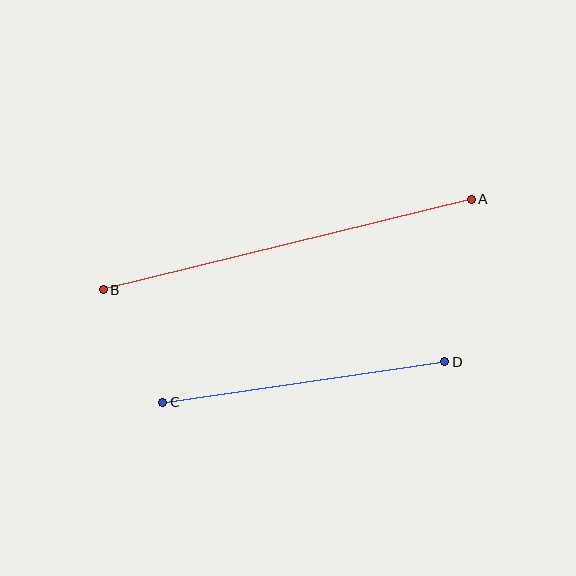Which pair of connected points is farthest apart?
Points A and B are farthest apart.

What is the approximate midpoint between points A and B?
The midpoint is at approximately (287, 244) pixels.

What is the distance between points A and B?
The distance is approximately 379 pixels.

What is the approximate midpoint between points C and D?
The midpoint is at approximately (304, 382) pixels.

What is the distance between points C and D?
The distance is approximately 285 pixels.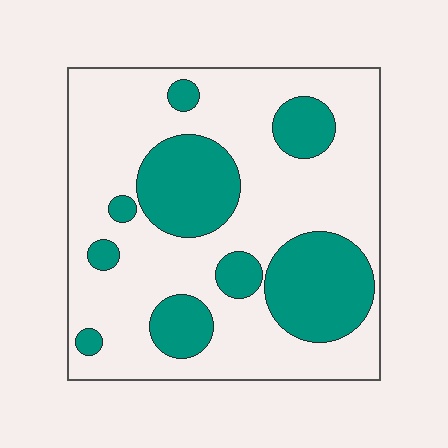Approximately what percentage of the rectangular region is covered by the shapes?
Approximately 30%.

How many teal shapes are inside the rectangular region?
9.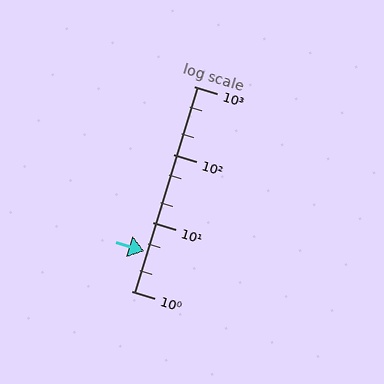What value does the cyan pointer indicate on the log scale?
The pointer indicates approximately 3.8.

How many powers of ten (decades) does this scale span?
The scale spans 3 decades, from 1 to 1000.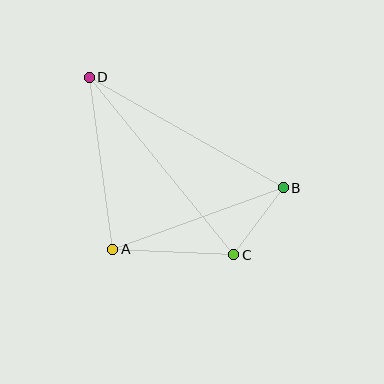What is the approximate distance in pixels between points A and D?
The distance between A and D is approximately 174 pixels.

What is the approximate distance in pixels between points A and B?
The distance between A and B is approximately 181 pixels.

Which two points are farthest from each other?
Points C and D are farthest from each other.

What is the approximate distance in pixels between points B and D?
The distance between B and D is approximately 223 pixels.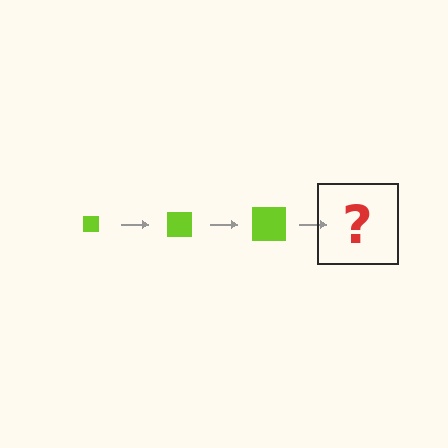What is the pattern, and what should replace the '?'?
The pattern is that the square gets progressively larger each step. The '?' should be a lime square, larger than the previous one.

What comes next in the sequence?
The next element should be a lime square, larger than the previous one.